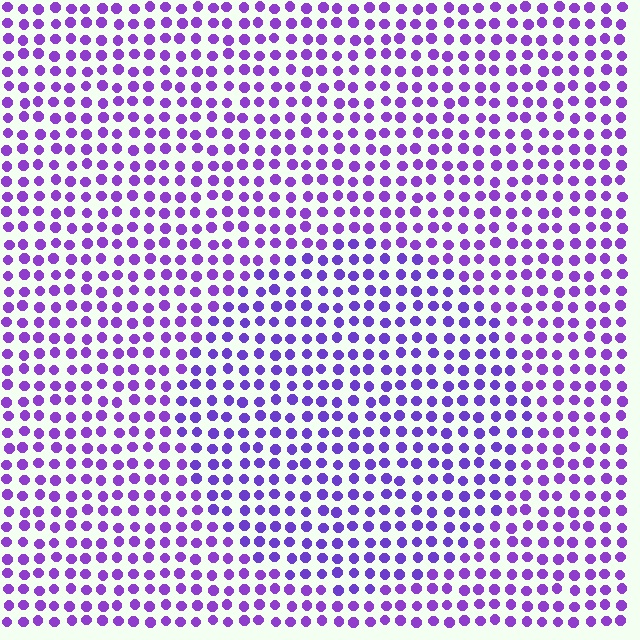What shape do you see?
I see a circle.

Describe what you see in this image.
The image is filled with small purple elements in a uniform arrangement. A circle-shaped region is visible where the elements are tinted to a slightly different hue, forming a subtle color boundary.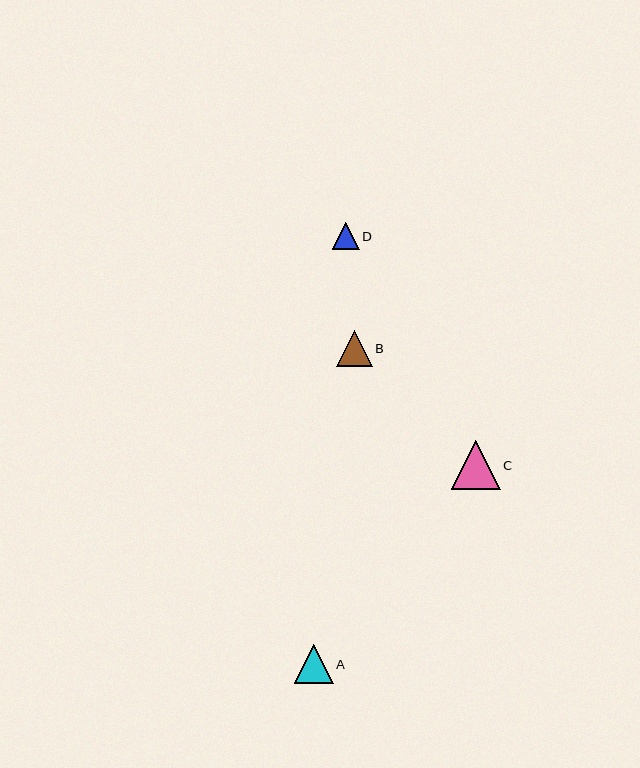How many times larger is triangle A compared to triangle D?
Triangle A is approximately 1.5 times the size of triangle D.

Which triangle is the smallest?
Triangle D is the smallest with a size of approximately 26 pixels.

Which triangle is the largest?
Triangle C is the largest with a size of approximately 48 pixels.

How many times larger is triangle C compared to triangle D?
Triangle C is approximately 1.8 times the size of triangle D.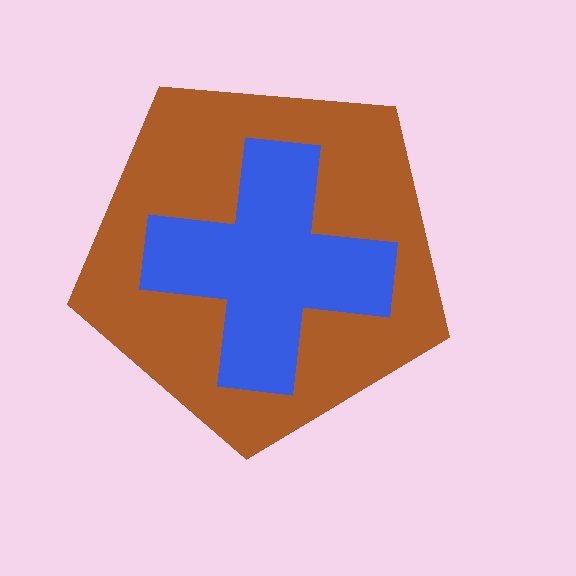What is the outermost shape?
The brown pentagon.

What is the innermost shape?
The blue cross.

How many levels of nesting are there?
2.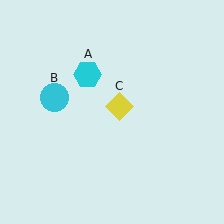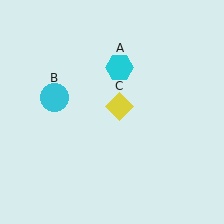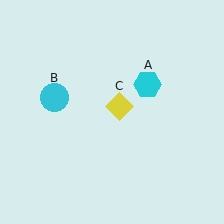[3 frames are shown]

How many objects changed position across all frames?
1 object changed position: cyan hexagon (object A).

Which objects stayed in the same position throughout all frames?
Cyan circle (object B) and yellow diamond (object C) remained stationary.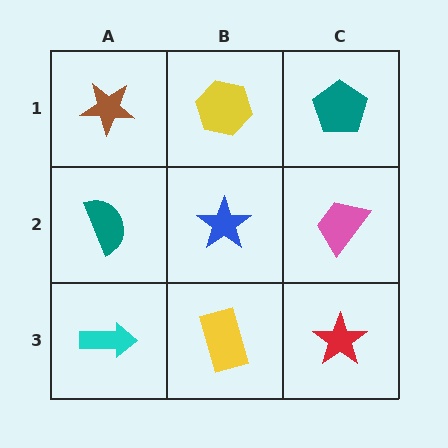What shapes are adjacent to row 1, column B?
A blue star (row 2, column B), a brown star (row 1, column A), a teal pentagon (row 1, column C).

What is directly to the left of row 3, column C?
A yellow rectangle.